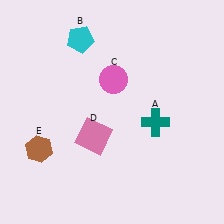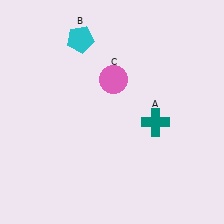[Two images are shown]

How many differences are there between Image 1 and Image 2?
There are 2 differences between the two images.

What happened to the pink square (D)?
The pink square (D) was removed in Image 2. It was in the bottom-left area of Image 1.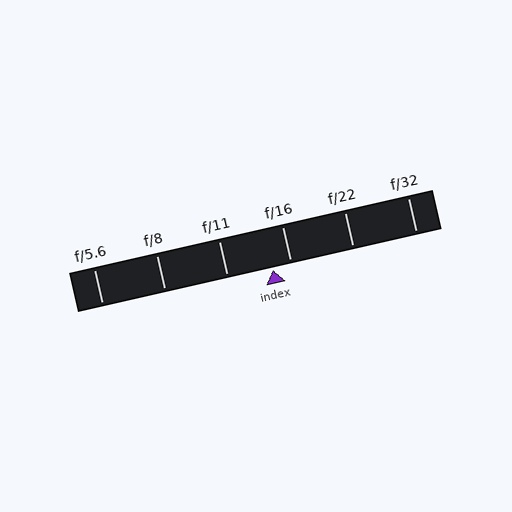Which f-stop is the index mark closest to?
The index mark is closest to f/16.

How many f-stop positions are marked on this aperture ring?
There are 6 f-stop positions marked.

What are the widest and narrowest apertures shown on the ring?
The widest aperture shown is f/5.6 and the narrowest is f/32.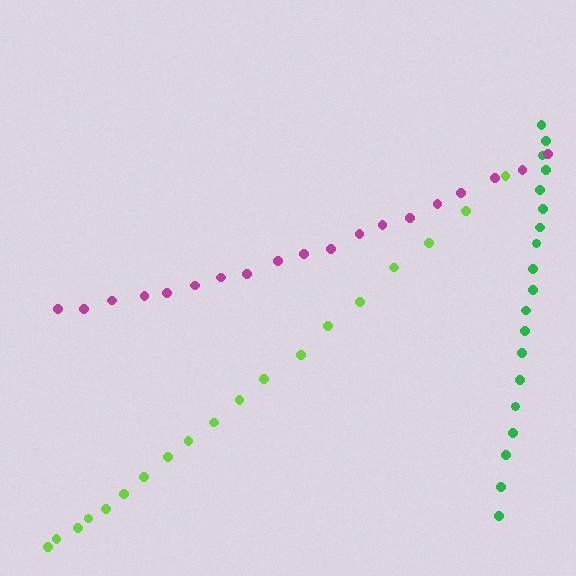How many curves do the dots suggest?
There are 3 distinct paths.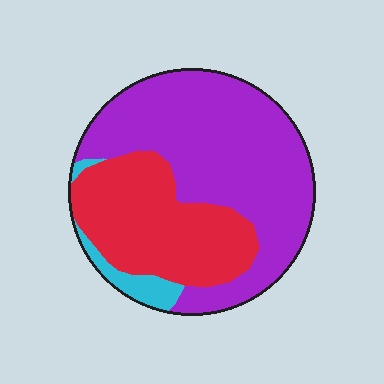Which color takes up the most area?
Purple, at roughly 60%.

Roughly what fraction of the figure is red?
Red covers 34% of the figure.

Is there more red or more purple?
Purple.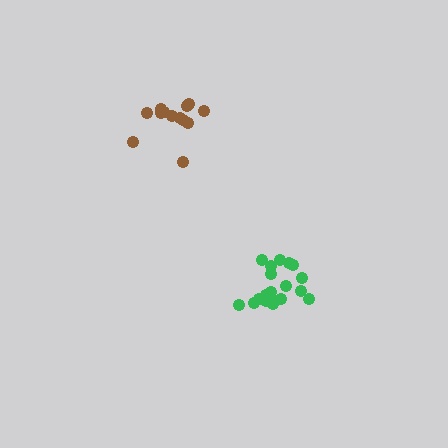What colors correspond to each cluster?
The clusters are colored: green, brown.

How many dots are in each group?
Group 1: 19 dots, Group 2: 13 dots (32 total).